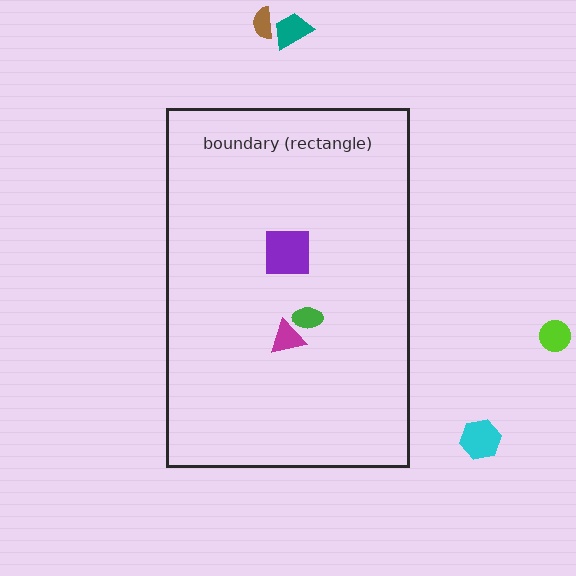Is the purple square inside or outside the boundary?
Inside.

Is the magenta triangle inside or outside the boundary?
Inside.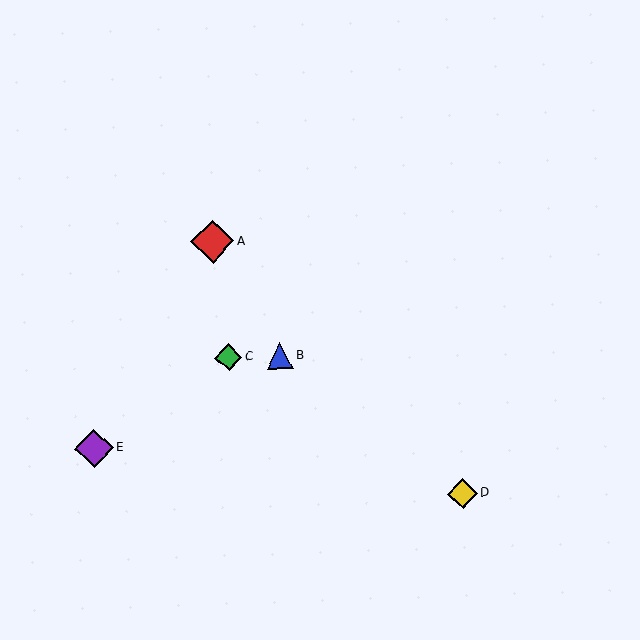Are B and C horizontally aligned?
Yes, both are at y≈355.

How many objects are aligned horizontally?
2 objects (B, C) are aligned horizontally.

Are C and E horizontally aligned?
No, C is at y≈357 and E is at y≈448.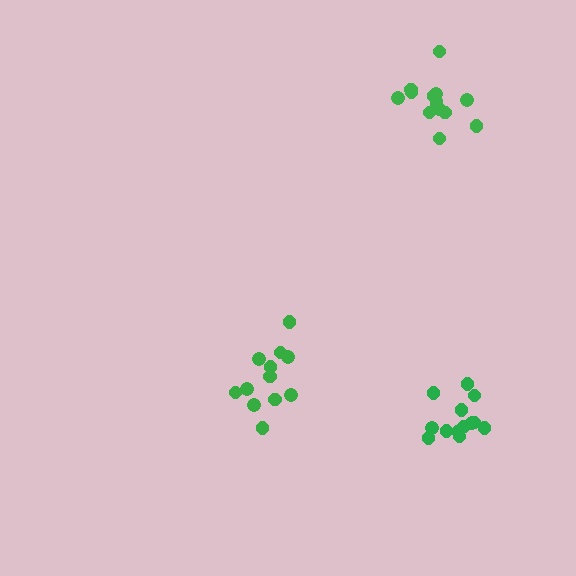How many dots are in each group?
Group 1: 12 dots, Group 2: 14 dots, Group 3: 13 dots (39 total).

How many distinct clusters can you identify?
There are 3 distinct clusters.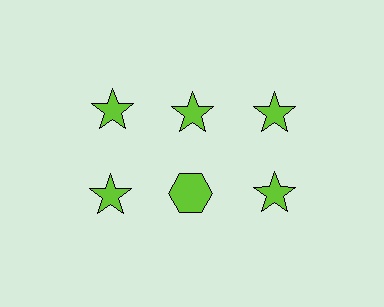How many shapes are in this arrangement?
There are 6 shapes arranged in a grid pattern.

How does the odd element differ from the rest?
It has a different shape: hexagon instead of star.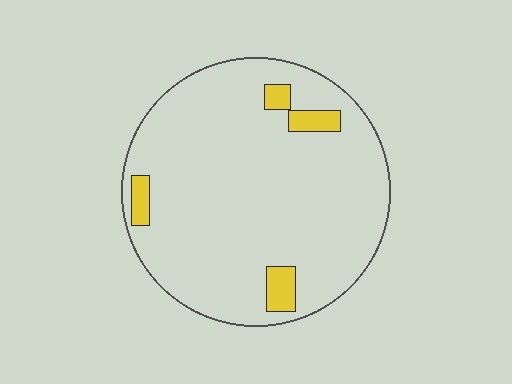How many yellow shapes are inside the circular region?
4.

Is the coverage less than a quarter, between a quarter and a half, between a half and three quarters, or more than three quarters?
Less than a quarter.